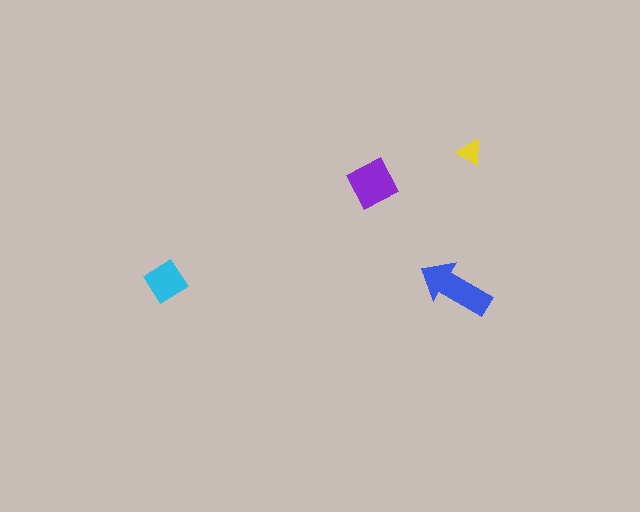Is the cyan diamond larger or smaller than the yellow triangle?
Larger.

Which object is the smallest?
The yellow triangle.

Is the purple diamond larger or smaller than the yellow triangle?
Larger.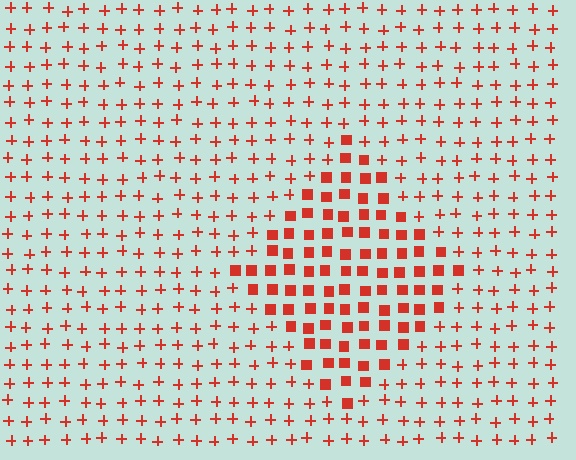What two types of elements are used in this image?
The image uses squares inside the diamond region and plus signs outside it.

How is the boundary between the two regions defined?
The boundary is defined by a change in element shape: squares inside vs. plus signs outside. All elements share the same color and spacing.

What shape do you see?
I see a diamond.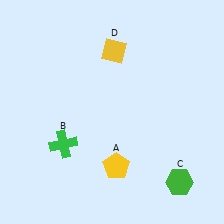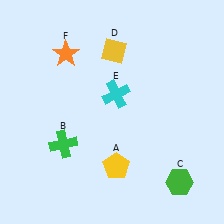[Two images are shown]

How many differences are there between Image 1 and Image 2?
There are 2 differences between the two images.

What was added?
A cyan cross (E), an orange star (F) were added in Image 2.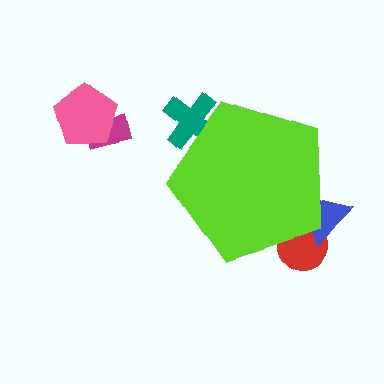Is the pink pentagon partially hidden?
No, the pink pentagon is fully visible.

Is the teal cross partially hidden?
Yes, the teal cross is partially hidden behind the lime pentagon.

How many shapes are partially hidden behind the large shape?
3 shapes are partially hidden.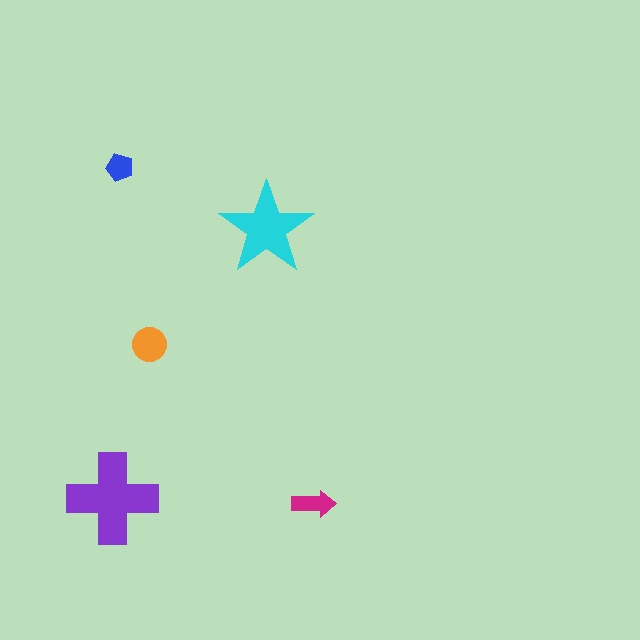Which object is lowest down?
The magenta arrow is bottommost.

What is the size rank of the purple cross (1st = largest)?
1st.